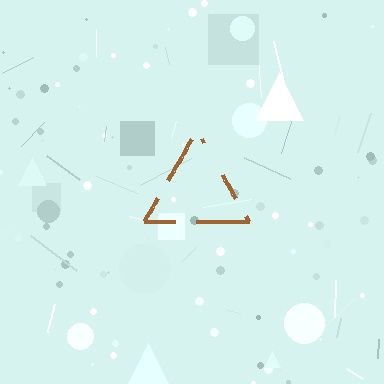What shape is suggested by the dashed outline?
The dashed outline suggests a triangle.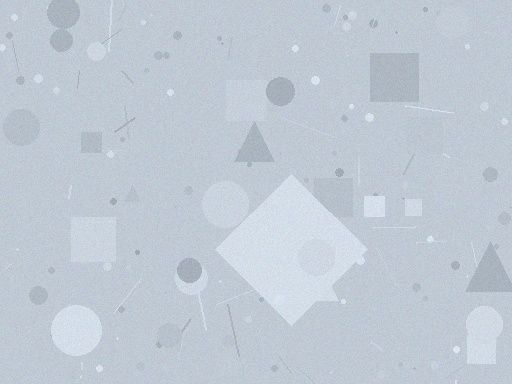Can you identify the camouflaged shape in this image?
The camouflaged shape is a diamond.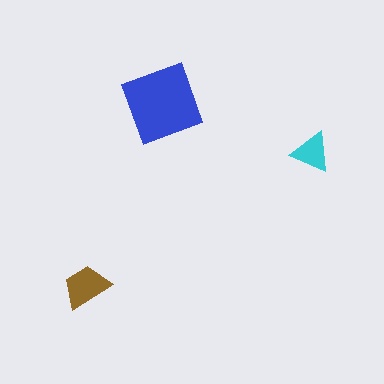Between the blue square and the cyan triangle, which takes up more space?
The blue square.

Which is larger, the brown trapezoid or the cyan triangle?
The brown trapezoid.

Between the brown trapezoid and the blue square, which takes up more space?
The blue square.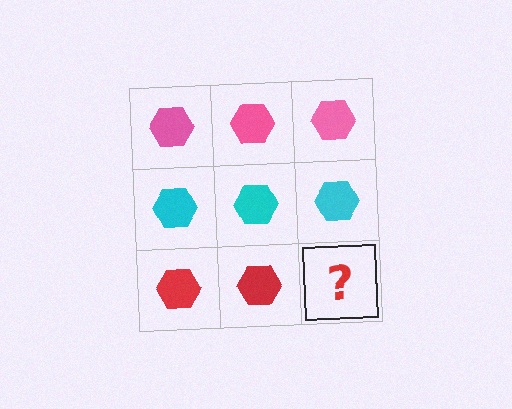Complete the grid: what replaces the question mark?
The question mark should be replaced with a red hexagon.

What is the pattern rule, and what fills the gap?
The rule is that each row has a consistent color. The gap should be filled with a red hexagon.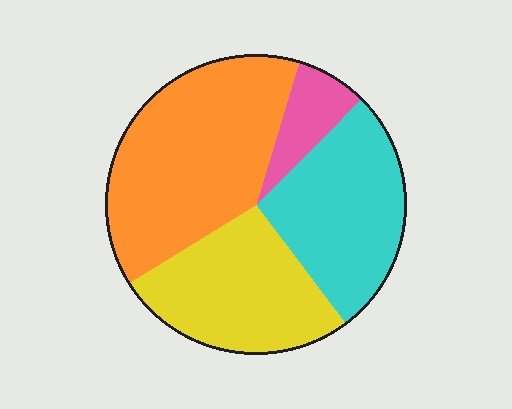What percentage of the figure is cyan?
Cyan covers around 25% of the figure.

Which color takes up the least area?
Pink, at roughly 10%.